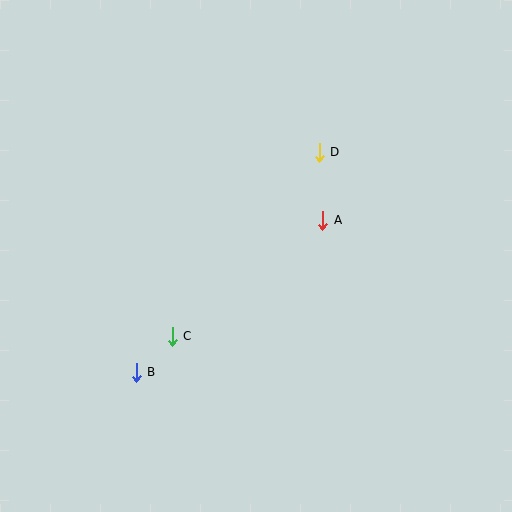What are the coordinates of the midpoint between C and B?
The midpoint between C and B is at (154, 354).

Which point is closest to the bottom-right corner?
Point A is closest to the bottom-right corner.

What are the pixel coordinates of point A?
Point A is at (323, 221).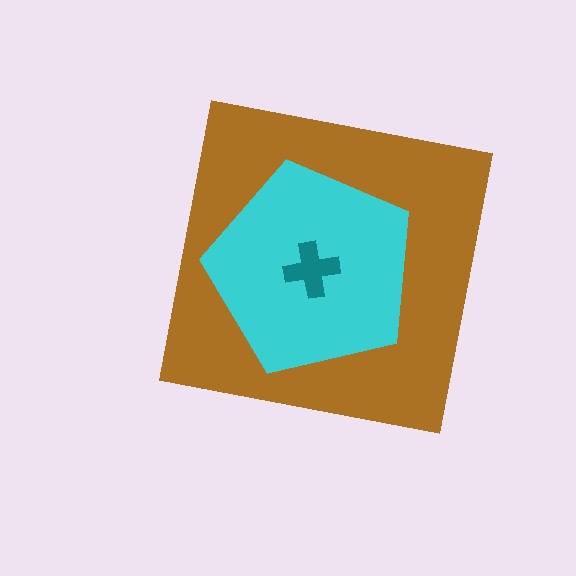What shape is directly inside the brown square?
The cyan pentagon.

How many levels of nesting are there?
3.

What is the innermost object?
The teal cross.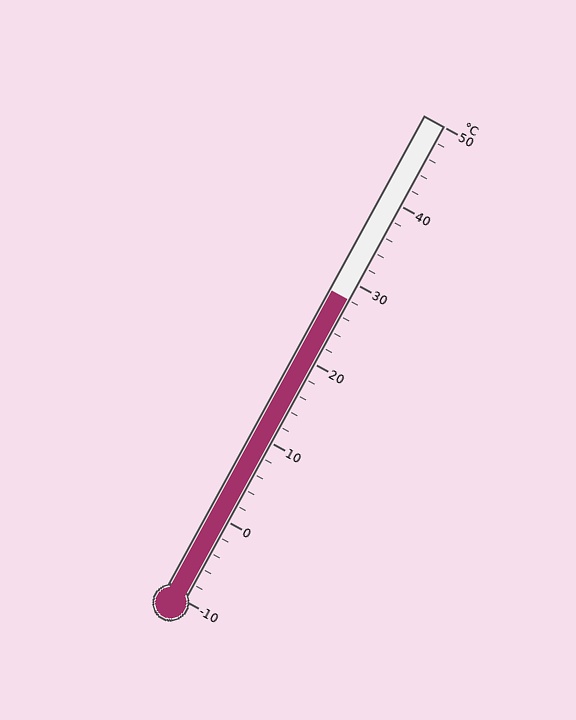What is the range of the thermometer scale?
The thermometer scale ranges from -10°C to 50°C.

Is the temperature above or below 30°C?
The temperature is below 30°C.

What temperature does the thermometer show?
The thermometer shows approximately 28°C.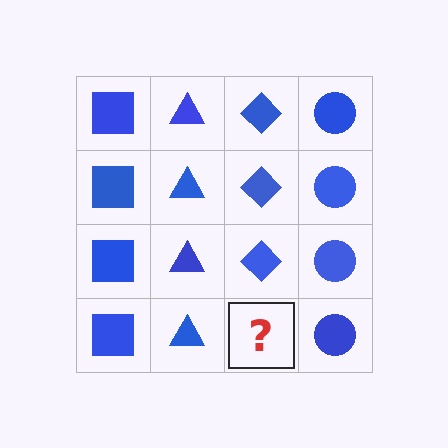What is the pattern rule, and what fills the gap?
The rule is that each column has a consistent shape. The gap should be filled with a blue diamond.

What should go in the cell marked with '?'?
The missing cell should contain a blue diamond.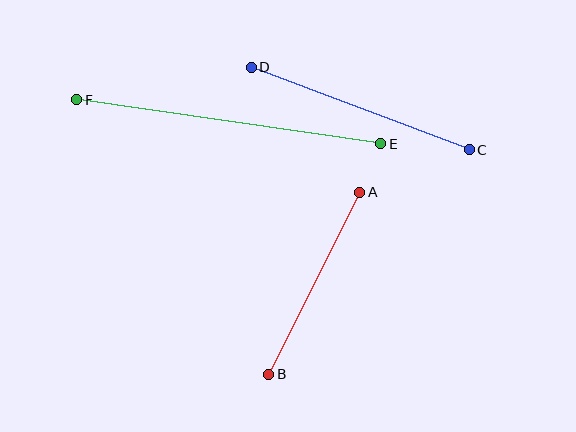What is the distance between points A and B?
The distance is approximately 203 pixels.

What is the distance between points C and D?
The distance is approximately 234 pixels.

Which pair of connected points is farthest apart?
Points E and F are farthest apart.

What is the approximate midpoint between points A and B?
The midpoint is at approximately (314, 283) pixels.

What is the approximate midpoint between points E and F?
The midpoint is at approximately (229, 122) pixels.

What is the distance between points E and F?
The distance is approximately 307 pixels.